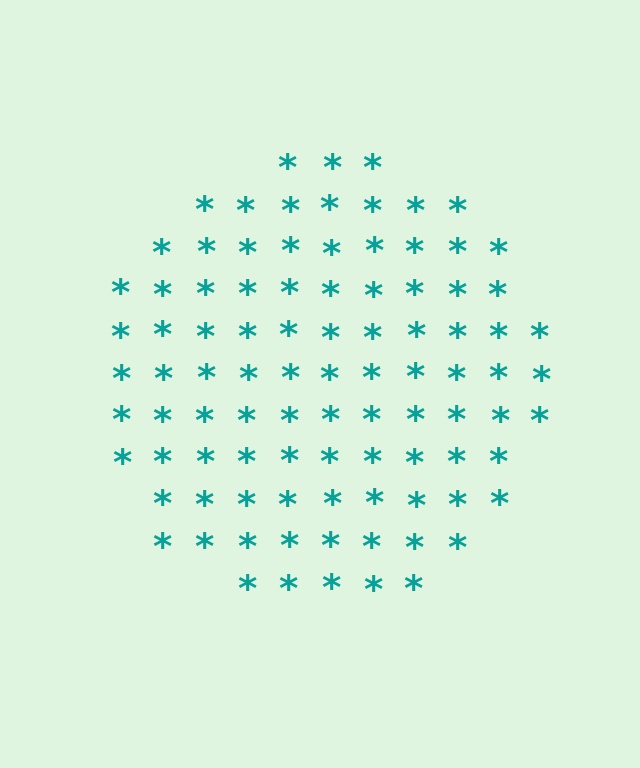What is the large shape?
The large shape is a circle.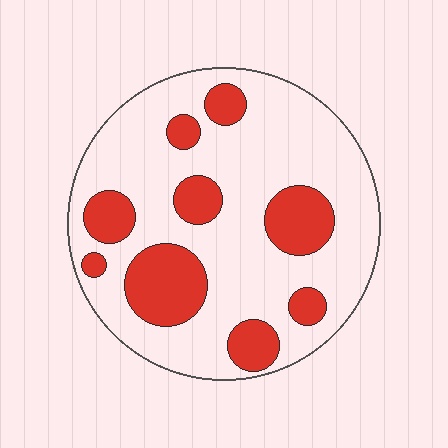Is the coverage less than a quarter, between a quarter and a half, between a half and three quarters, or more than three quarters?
Between a quarter and a half.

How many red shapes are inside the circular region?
9.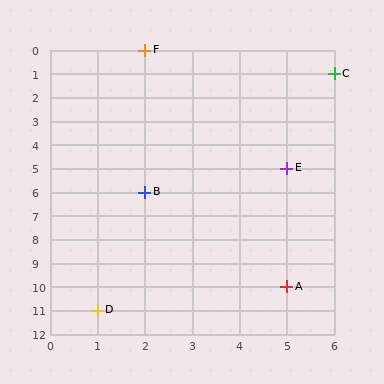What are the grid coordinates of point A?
Point A is at grid coordinates (5, 10).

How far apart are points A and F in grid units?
Points A and F are 3 columns and 10 rows apart (about 10.4 grid units diagonally).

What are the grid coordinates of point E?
Point E is at grid coordinates (5, 5).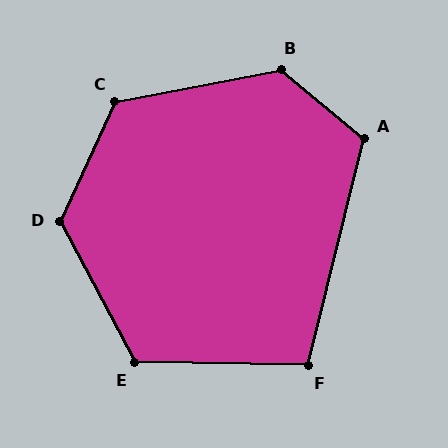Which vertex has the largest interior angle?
B, at approximately 130 degrees.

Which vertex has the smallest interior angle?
F, at approximately 103 degrees.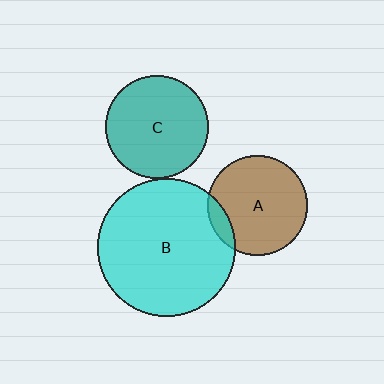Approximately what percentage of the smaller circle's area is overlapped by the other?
Approximately 5%.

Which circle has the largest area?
Circle B (cyan).